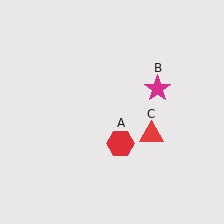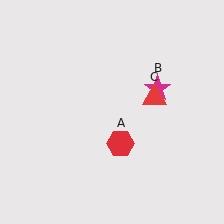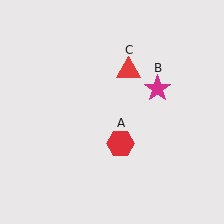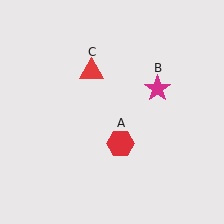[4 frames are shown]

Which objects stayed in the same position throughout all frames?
Red hexagon (object A) and magenta star (object B) remained stationary.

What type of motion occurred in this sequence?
The red triangle (object C) rotated counterclockwise around the center of the scene.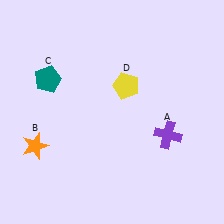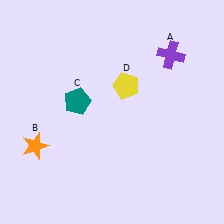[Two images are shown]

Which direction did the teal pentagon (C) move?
The teal pentagon (C) moved right.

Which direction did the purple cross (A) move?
The purple cross (A) moved up.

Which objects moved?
The objects that moved are: the purple cross (A), the teal pentagon (C).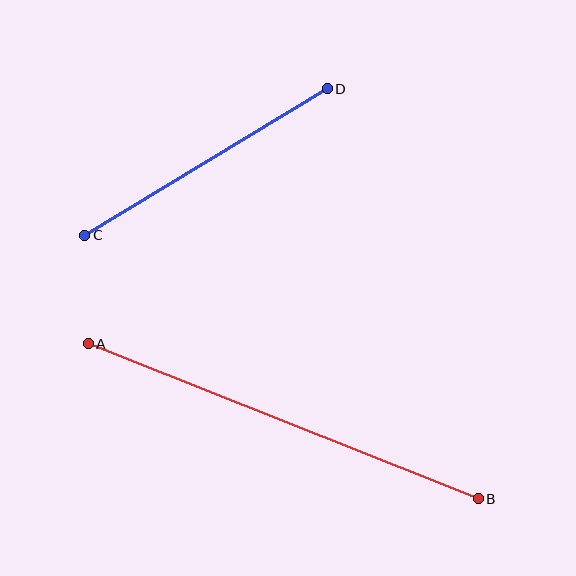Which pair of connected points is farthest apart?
Points A and B are farthest apart.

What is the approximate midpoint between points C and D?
The midpoint is at approximately (206, 162) pixels.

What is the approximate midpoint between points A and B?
The midpoint is at approximately (283, 421) pixels.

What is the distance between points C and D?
The distance is approximately 283 pixels.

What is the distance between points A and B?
The distance is approximately 420 pixels.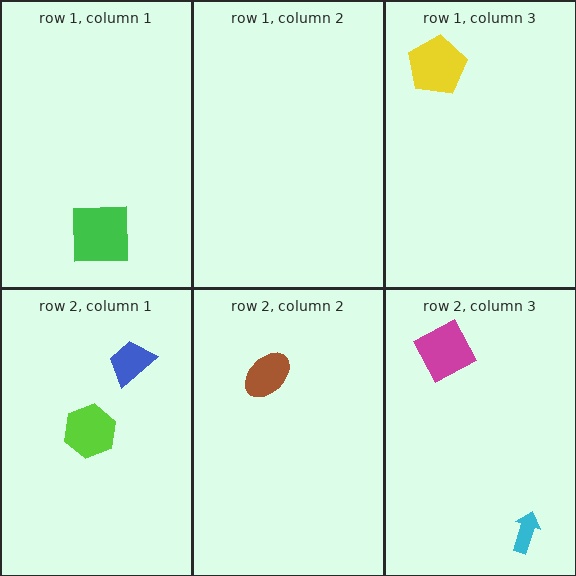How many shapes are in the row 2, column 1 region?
2.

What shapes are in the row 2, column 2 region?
The brown ellipse.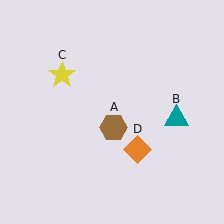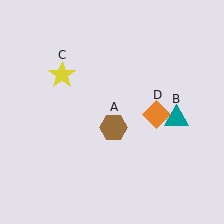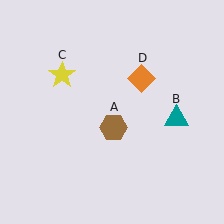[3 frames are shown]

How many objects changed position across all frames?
1 object changed position: orange diamond (object D).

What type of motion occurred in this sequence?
The orange diamond (object D) rotated counterclockwise around the center of the scene.